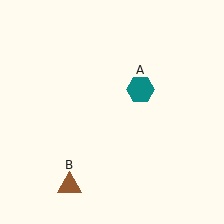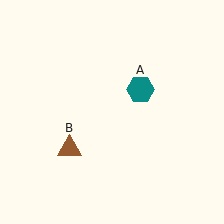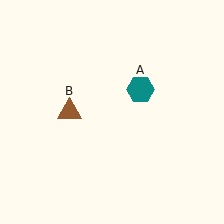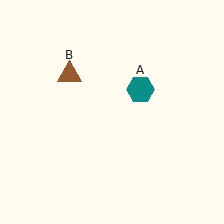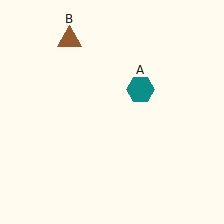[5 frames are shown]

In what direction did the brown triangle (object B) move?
The brown triangle (object B) moved up.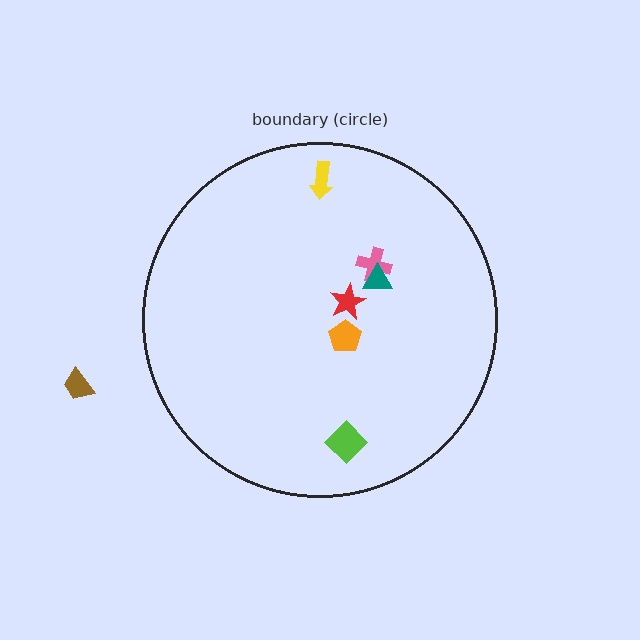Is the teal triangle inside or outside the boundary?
Inside.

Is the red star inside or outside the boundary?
Inside.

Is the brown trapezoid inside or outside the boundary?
Outside.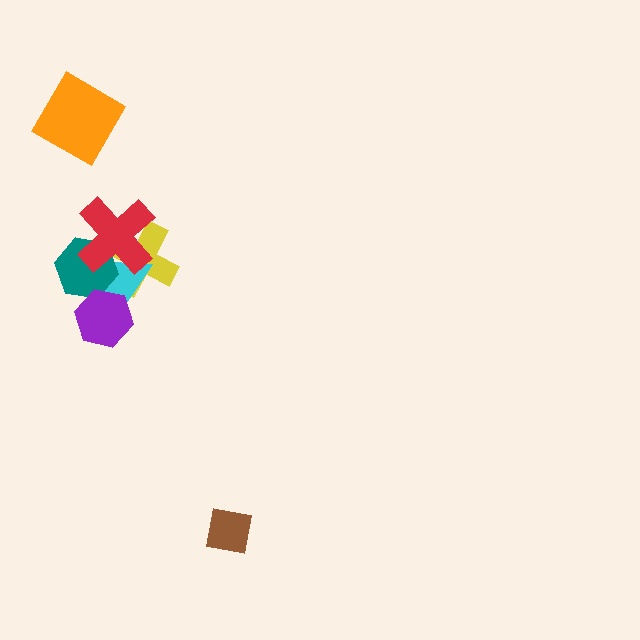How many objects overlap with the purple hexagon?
2 objects overlap with the purple hexagon.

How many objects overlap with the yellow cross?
3 objects overlap with the yellow cross.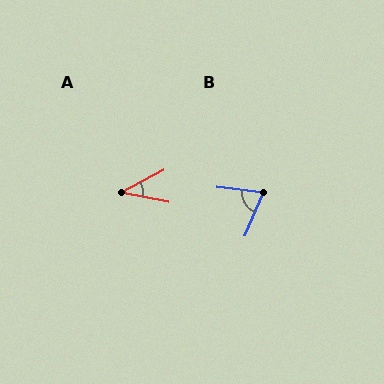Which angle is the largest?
B, at approximately 74 degrees.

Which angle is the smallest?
A, at approximately 39 degrees.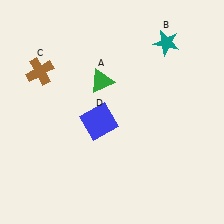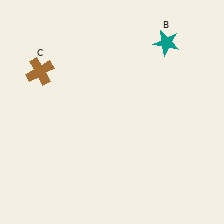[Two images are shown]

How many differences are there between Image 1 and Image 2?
There are 2 differences between the two images.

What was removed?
The blue square (D), the green triangle (A) were removed in Image 2.